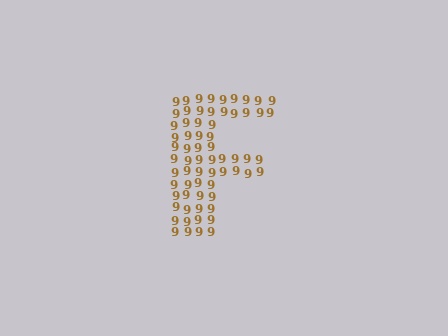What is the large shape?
The large shape is the letter F.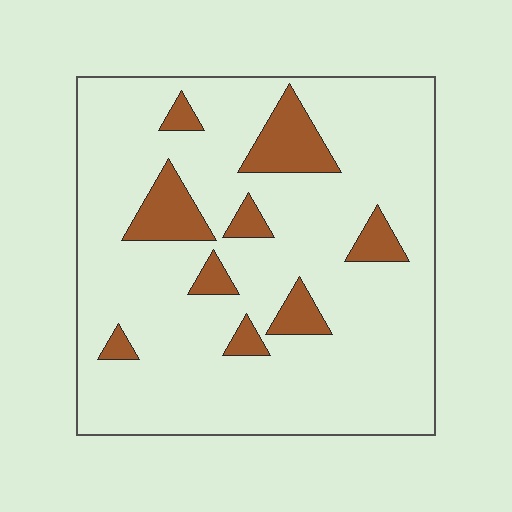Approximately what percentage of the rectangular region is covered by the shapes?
Approximately 15%.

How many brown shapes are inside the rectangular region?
9.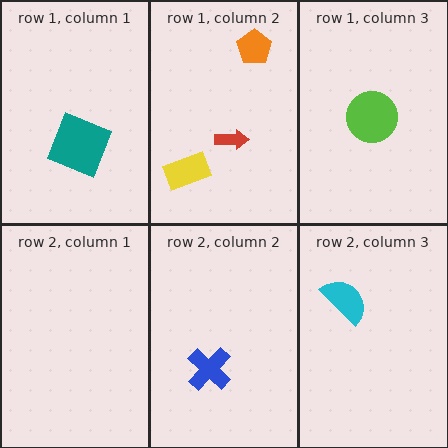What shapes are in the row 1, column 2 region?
The orange pentagon, the red arrow, the yellow rectangle.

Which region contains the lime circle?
The row 1, column 3 region.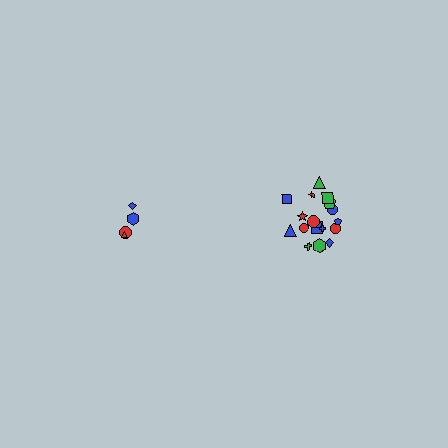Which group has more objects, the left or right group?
The right group.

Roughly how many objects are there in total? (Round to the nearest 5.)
Roughly 20 objects in total.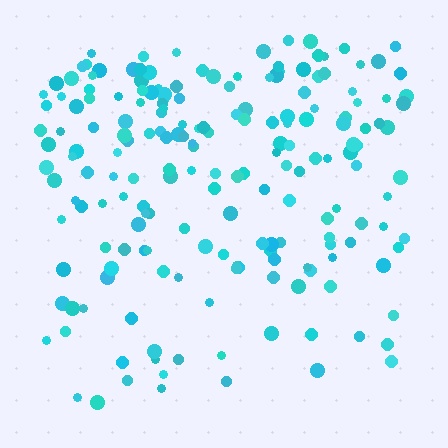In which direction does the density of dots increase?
From bottom to top, with the top side densest.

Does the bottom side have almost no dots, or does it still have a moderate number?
Still a moderate number, just noticeably fewer than the top.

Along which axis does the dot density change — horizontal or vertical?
Vertical.